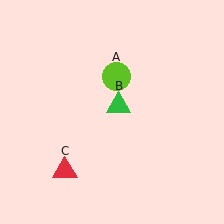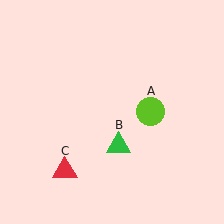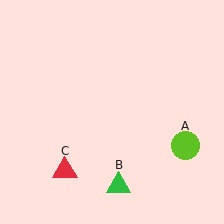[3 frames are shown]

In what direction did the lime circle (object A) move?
The lime circle (object A) moved down and to the right.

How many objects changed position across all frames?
2 objects changed position: lime circle (object A), green triangle (object B).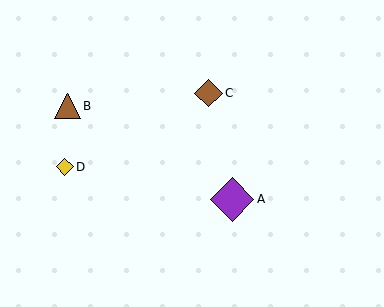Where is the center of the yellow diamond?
The center of the yellow diamond is at (65, 167).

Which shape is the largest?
The purple diamond (labeled A) is the largest.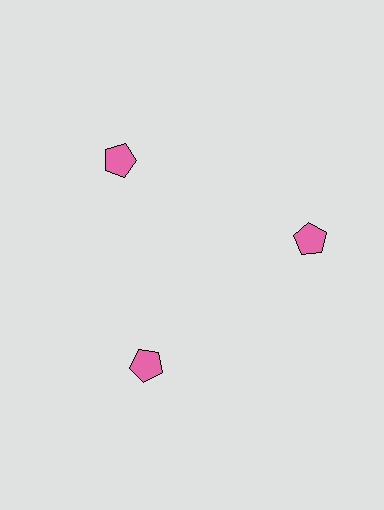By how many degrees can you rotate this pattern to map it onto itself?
The pattern maps onto itself every 120 degrees of rotation.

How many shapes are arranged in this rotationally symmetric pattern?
There are 3 shapes, arranged in 3 groups of 1.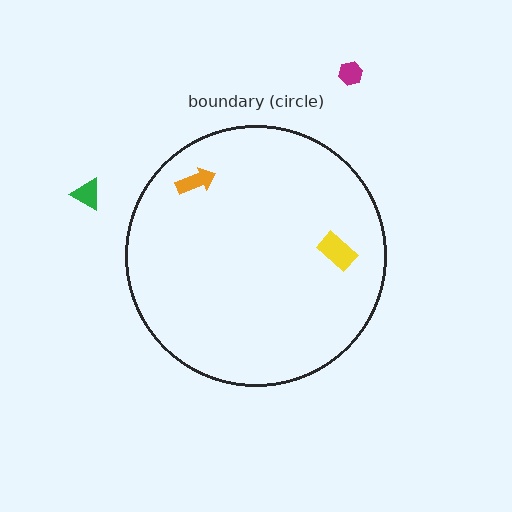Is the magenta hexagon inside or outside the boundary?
Outside.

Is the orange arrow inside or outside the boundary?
Inside.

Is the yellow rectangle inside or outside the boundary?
Inside.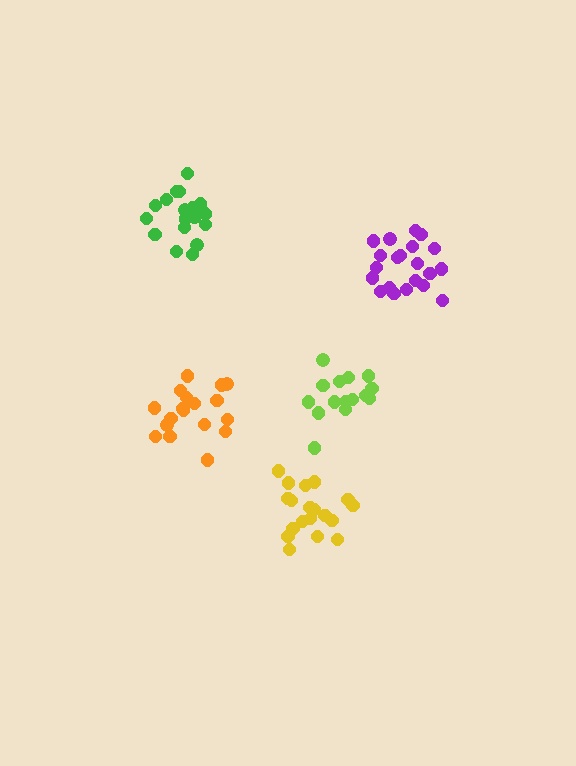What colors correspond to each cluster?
The clusters are colored: green, yellow, lime, orange, purple.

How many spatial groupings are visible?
There are 5 spatial groupings.